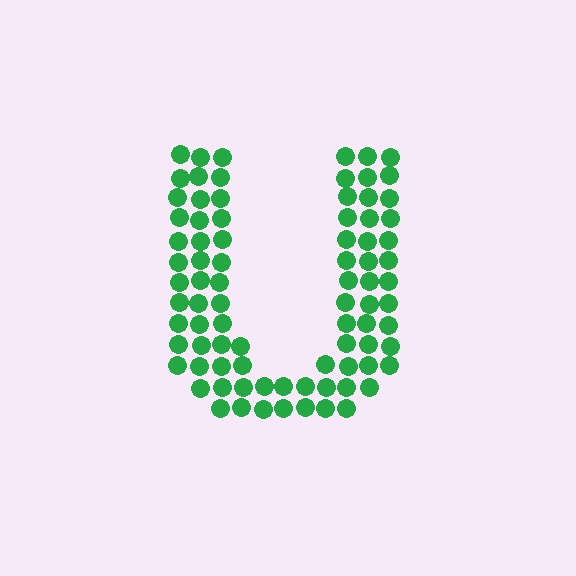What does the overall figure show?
The overall figure shows the letter U.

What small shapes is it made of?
It is made of small circles.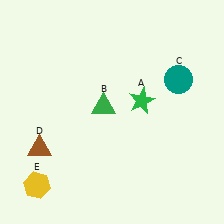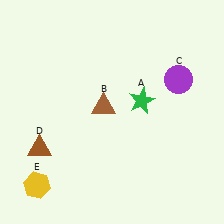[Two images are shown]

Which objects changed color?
B changed from green to brown. C changed from teal to purple.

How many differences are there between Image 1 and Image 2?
There are 2 differences between the two images.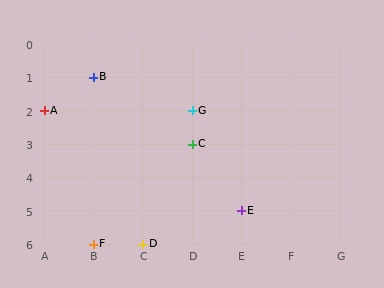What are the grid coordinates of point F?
Point F is at grid coordinates (B, 6).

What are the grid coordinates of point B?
Point B is at grid coordinates (B, 1).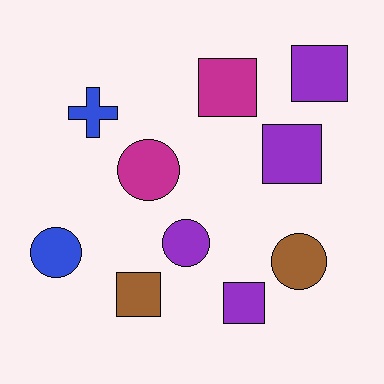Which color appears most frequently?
Purple, with 4 objects.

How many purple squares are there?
There are 3 purple squares.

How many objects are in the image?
There are 10 objects.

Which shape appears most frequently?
Square, with 5 objects.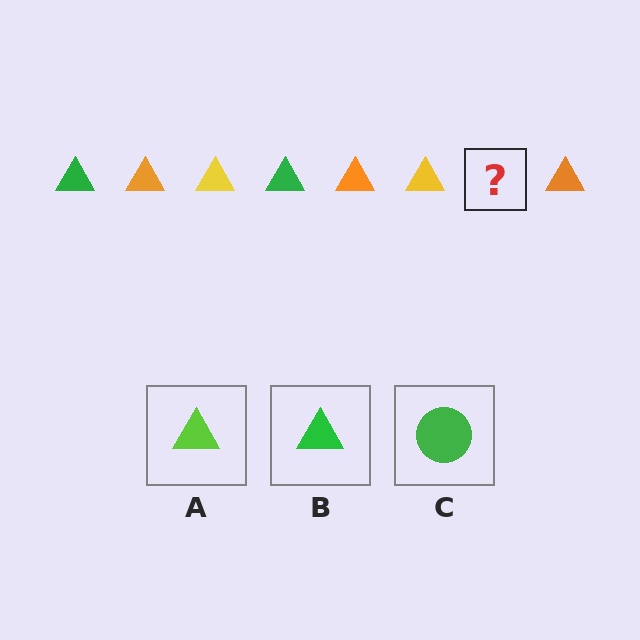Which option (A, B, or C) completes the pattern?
B.